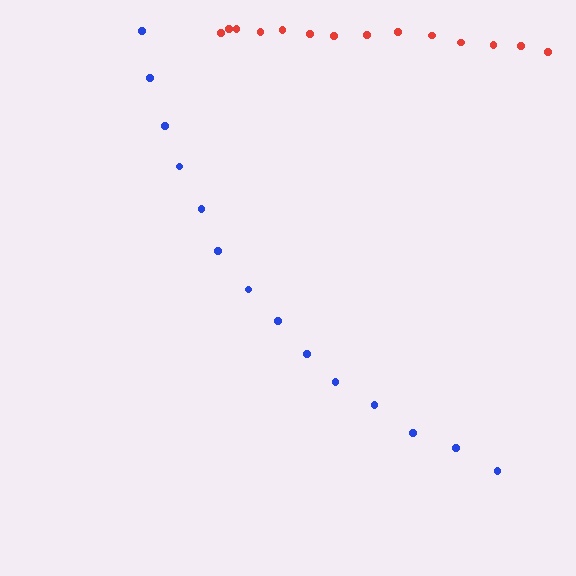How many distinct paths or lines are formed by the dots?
There are 2 distinct paths.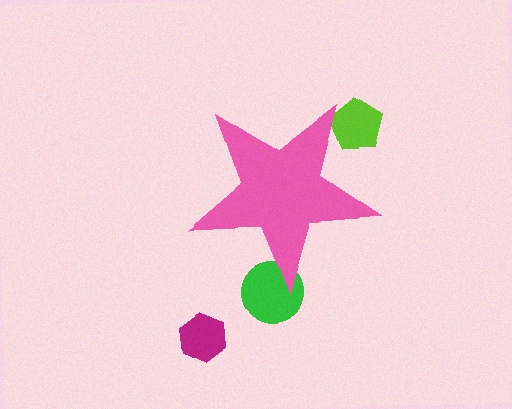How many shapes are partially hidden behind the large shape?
2 shapes are partially hidden.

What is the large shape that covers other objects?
A pink star.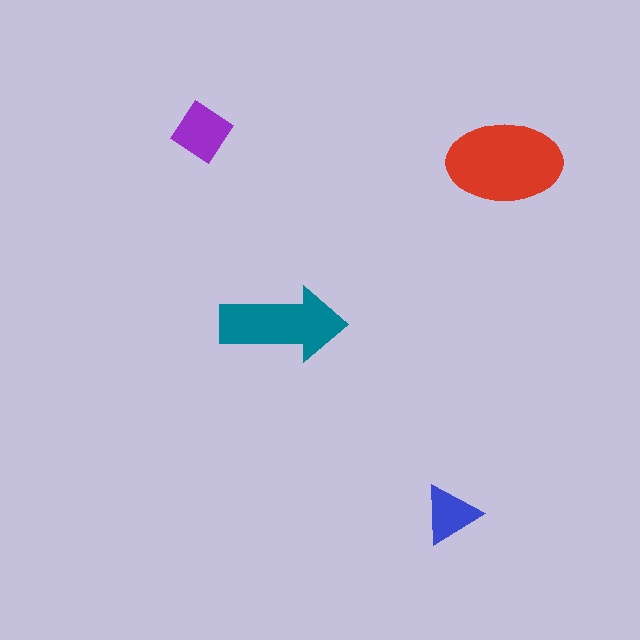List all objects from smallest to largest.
The blue triangle, the purple diamond, the teal arrow, the red ellipse.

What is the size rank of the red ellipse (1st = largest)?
1st.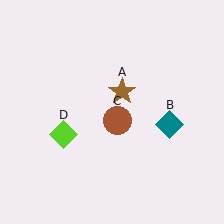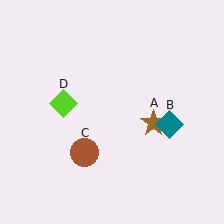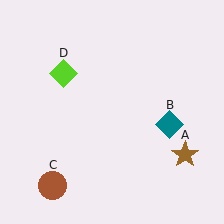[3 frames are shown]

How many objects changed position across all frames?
3 objects changed position: brown star (object A), brown circle (object C), lime diamond (object D).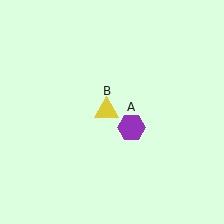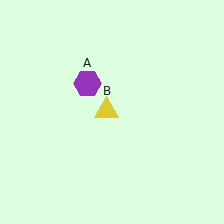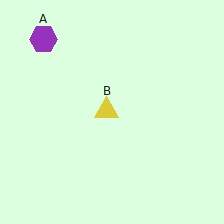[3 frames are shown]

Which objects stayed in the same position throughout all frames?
Yellow triangle (object B) remained stationary.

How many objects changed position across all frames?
1 object changed position: purple hexagon (object A).